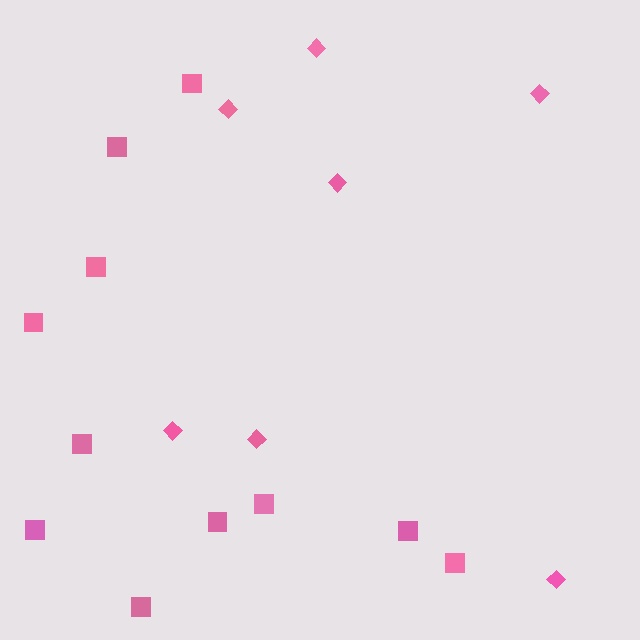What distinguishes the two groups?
There are 2 groups: one group of squares (11) and one group of diamonds (7).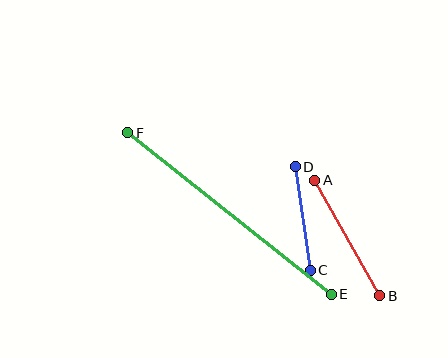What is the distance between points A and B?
The distance is approximately 133 pixels.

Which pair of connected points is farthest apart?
Points E and F are farthest apart.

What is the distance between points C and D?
The distance is approximately 105 pixels.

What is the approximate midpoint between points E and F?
The midpoint is at approximately (229, 213) pixels.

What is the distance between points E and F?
The distance is approximately 260 pixels.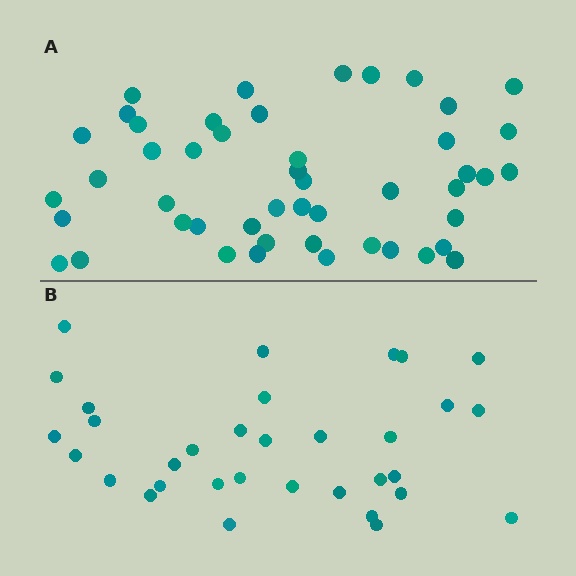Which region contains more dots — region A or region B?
Region A (the top region) has more dots.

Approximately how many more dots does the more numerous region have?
Region A has approximately 15 more dots than region B.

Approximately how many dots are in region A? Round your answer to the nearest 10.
About 50 dots. (The exact count is 48, which rounds to 50.)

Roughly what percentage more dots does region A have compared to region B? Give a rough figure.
About 45% more.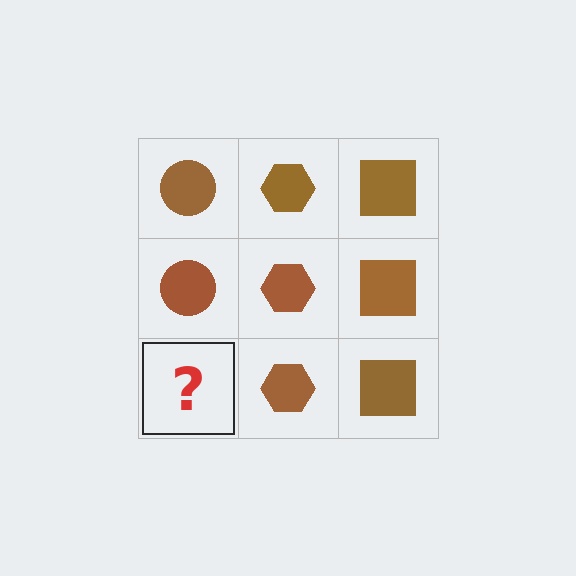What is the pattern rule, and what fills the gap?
The rule is that each column has a consistent shape. The gap should be filled with a brown circle.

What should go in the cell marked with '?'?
The missing cell should contain a brown circle.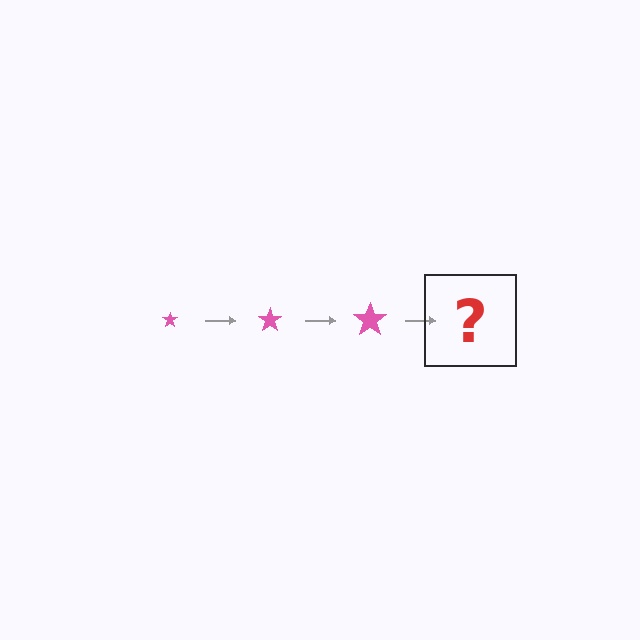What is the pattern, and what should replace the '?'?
The pattern is that the star gets progressively larger each step. The '?' should be a pink star, larger than the previous one.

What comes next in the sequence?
The next element should be a pink star, larger than the previous one.